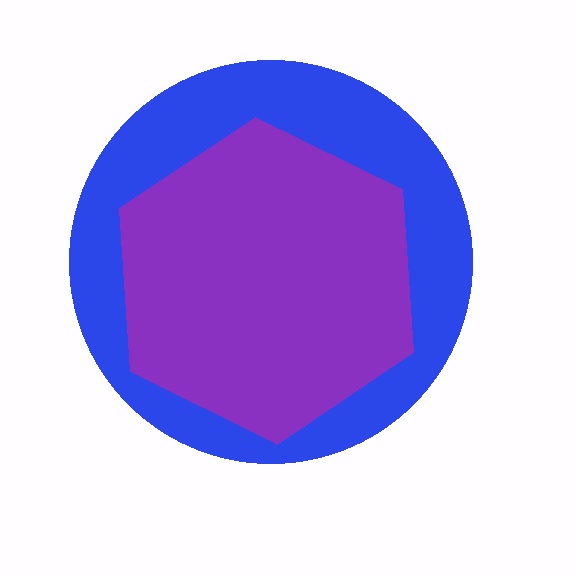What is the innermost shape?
The purple hexagon.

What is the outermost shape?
The blue circle.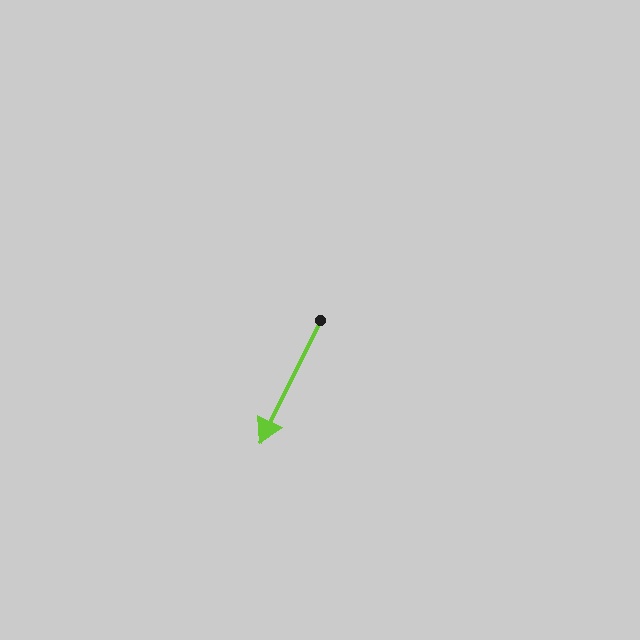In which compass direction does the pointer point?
Southwest.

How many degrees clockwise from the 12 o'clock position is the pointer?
Approximately 206 degrees.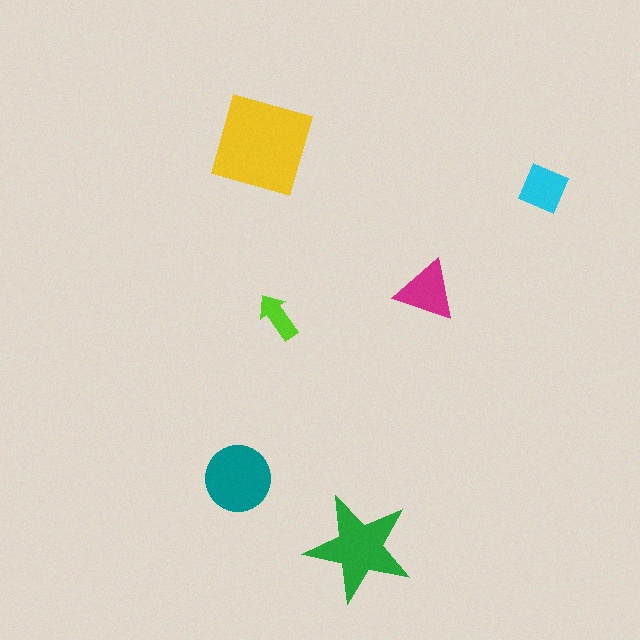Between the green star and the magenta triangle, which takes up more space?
The green star.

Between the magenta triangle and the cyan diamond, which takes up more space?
The magenta triangle.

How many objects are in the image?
There are 6 objects in the image.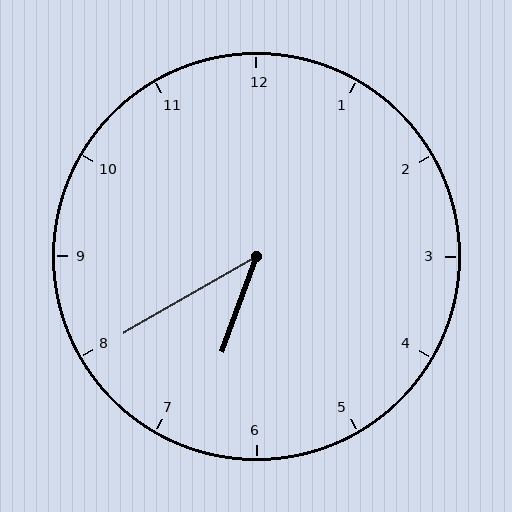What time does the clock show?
6:40.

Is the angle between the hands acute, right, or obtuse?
It is acute.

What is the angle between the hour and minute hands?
Approximately 40 degrees.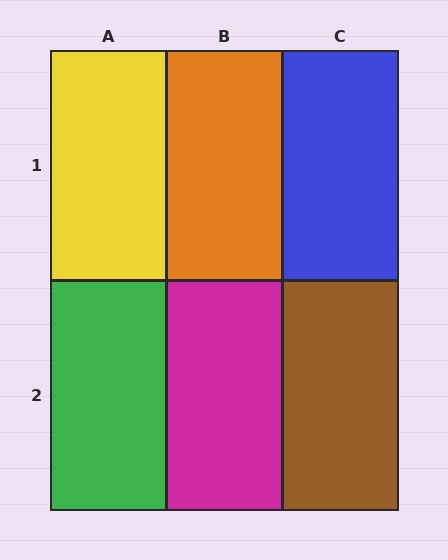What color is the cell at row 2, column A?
Green.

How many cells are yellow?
1 cell is yellow.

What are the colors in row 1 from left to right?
Yellow, orange, blue.